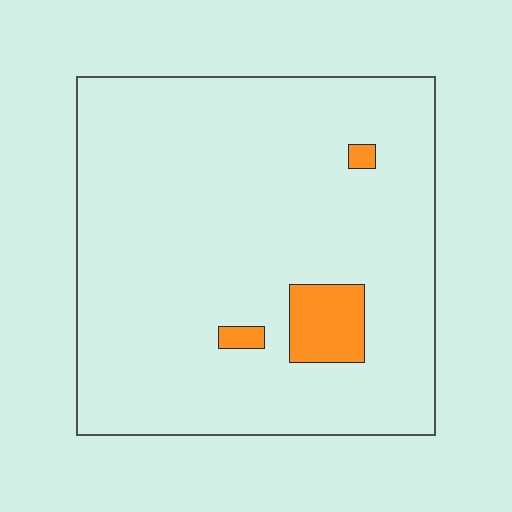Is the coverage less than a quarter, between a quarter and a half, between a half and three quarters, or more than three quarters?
Less than a quarter.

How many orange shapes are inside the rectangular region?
3.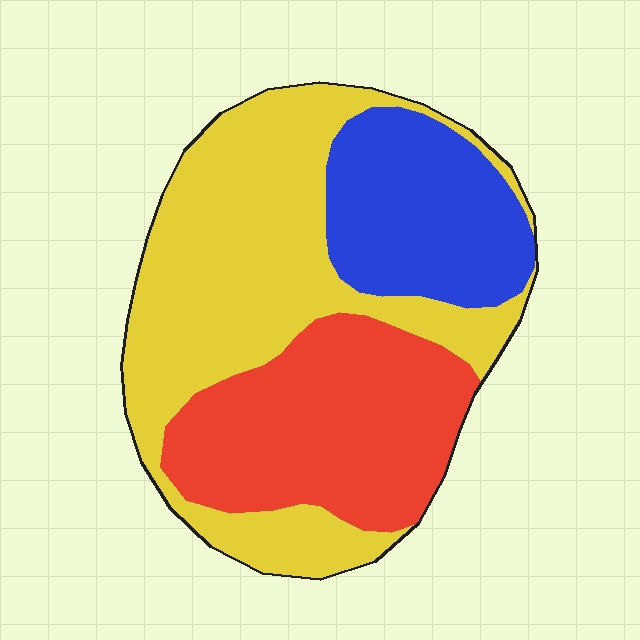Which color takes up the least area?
Blue, at roughly 20%.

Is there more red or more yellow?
Yellow.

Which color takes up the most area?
Yellow, at roughly 50%.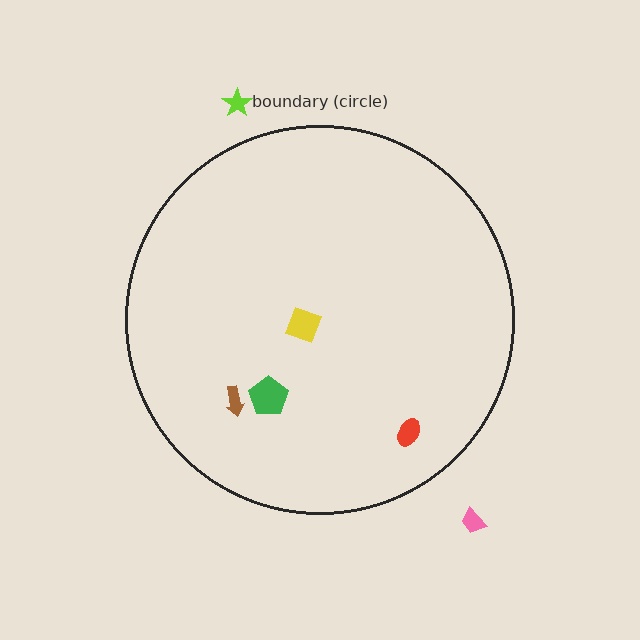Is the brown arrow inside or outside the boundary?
Inside.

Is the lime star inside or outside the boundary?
Outside.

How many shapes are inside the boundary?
4 inside, 2 outside.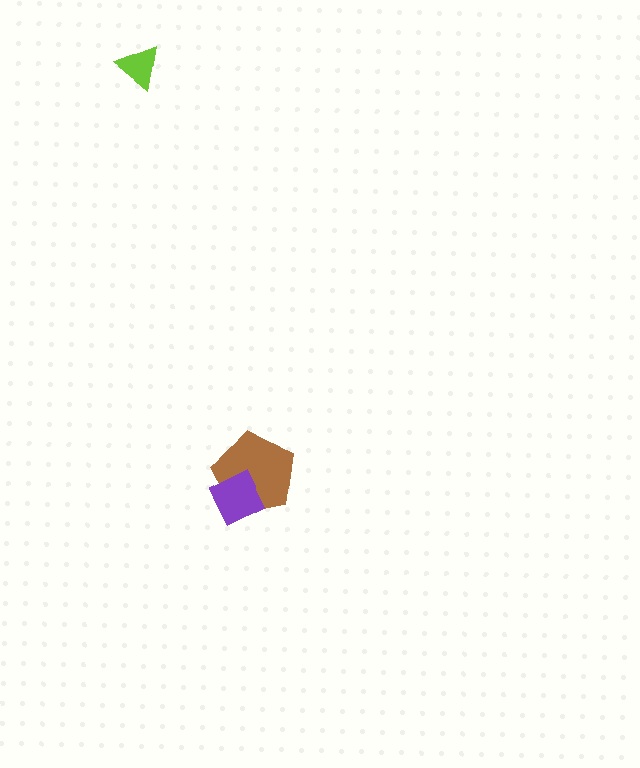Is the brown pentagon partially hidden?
Yes, it is partially covered by another shape.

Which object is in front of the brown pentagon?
The purple diamond is in front of the brown pentagon.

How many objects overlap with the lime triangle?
0 objects overlap with the lime triangle.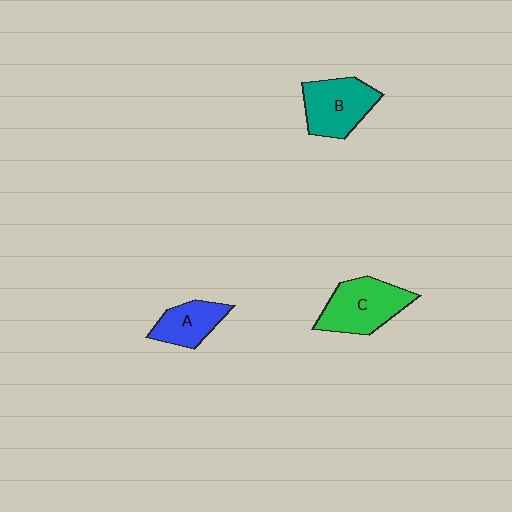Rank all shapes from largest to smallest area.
From largest to smallest: C (green), B (teal), A (blue).